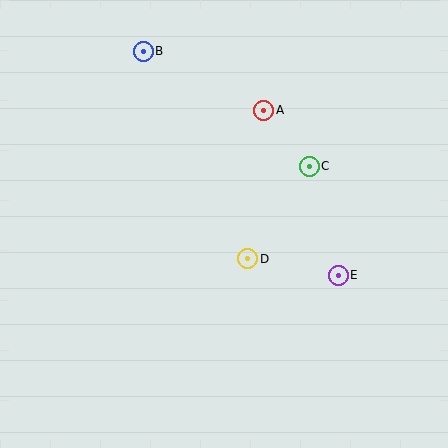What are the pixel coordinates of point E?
Point E is at (338, 275).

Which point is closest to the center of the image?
Point D at (248, 259) is closest to the center.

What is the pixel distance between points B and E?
The distance between B and E is 297 pixels.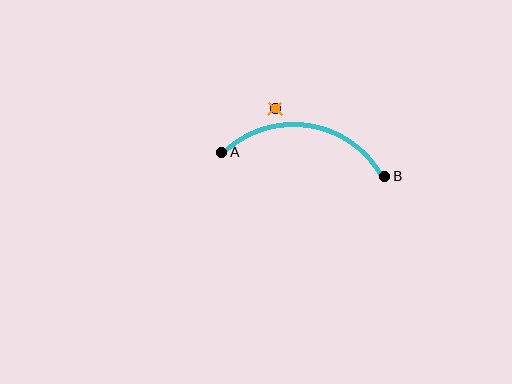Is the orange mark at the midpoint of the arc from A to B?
No — the orange mark does not lie on the arc at all. It sits slightly outside the curve.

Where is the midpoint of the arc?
The arc midpoint is the point on the curve farthest from the straight line joining A and B. It sits above that line.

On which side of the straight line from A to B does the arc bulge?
The arc bulges above the straight line connecting A and B.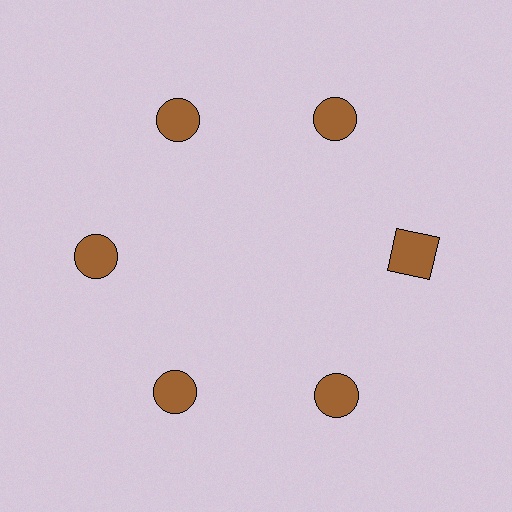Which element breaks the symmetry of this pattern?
The brown square at roughly the 3 o'clock position breaks the symmetry. All other shapes are brown circles.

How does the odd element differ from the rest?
It has a different shape: square instead of circle.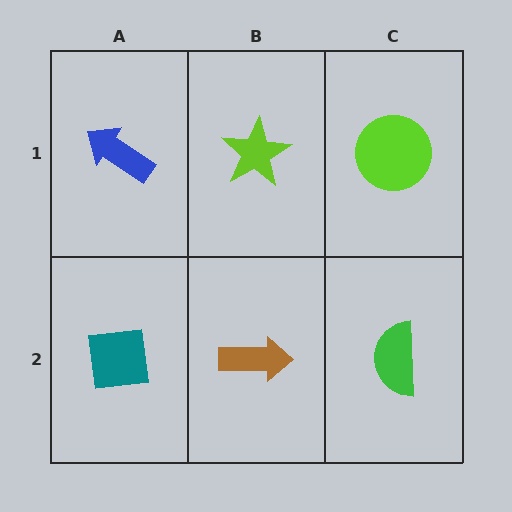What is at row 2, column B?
A brown arrow.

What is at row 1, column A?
A blue arrow.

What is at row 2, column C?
A green semicircle.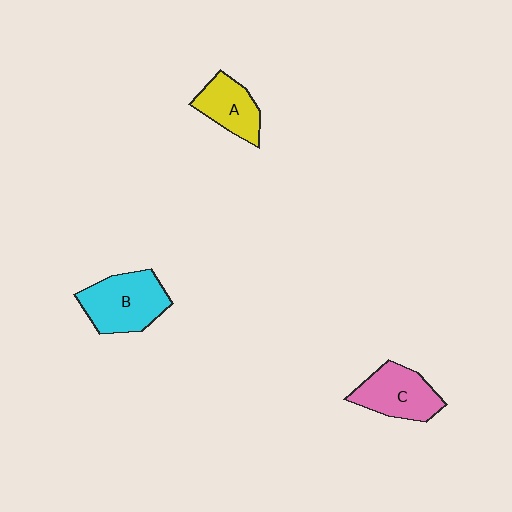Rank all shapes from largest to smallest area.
From largest to smallest: B (cyan), C (pink), A (yellow).